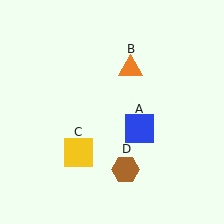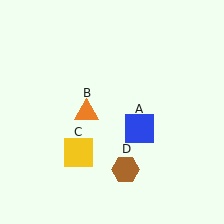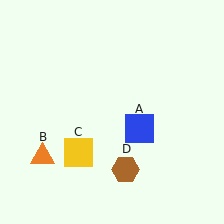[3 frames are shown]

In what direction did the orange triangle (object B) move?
The orange triangle (object B) moved down and to the left.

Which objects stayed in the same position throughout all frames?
Blue square (object A) and yellow square (object C) and brown hexagon (object D) remained stationary.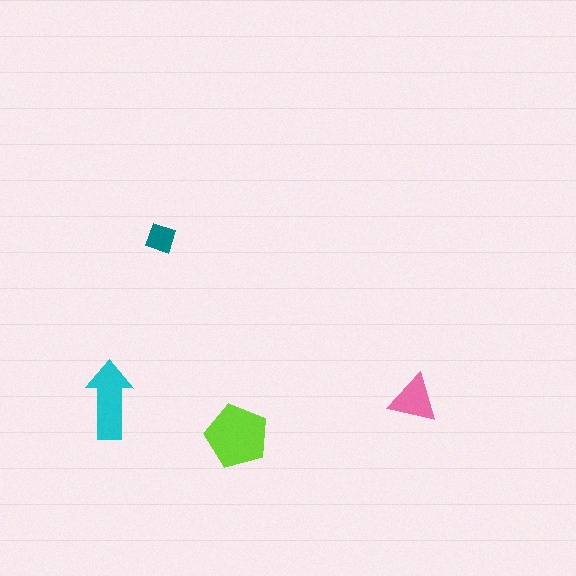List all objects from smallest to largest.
The teal diamond, the pink triangle, the cyan arrow, the lime pentagon.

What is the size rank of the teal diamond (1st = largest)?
4th.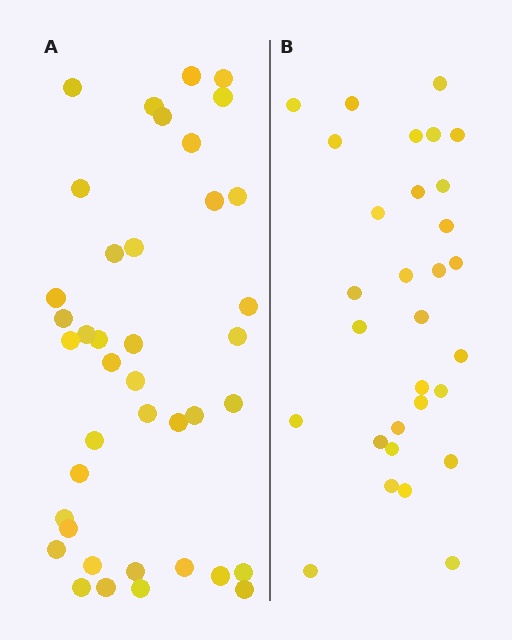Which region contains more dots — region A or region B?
Region A (the left region) has more dots.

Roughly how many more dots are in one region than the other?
Region A has roughly 10 or so more dots than region B.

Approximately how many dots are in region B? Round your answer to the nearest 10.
About 30 dots.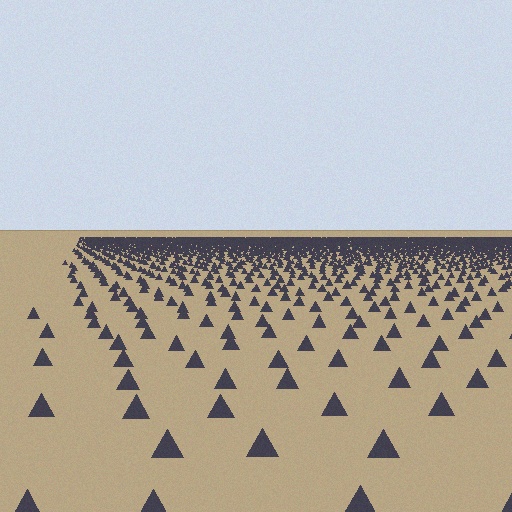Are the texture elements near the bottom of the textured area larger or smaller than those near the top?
Larger. Near the bottom, elements are closer to the viewer and appear at a bigger on-screen size.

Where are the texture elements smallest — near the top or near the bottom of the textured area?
Near the top.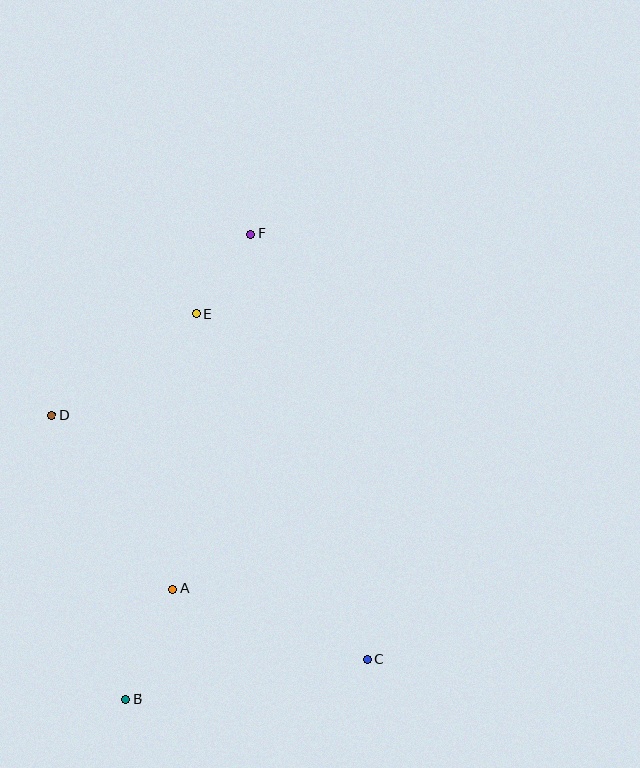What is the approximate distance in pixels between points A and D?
The distance between A and D is approximately 212 pixels.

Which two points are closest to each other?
Points E and F are closest to each other.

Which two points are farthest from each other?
Points B and F are farthest from each other.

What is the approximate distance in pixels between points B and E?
The distance between B and E is approximately 392 pixels.